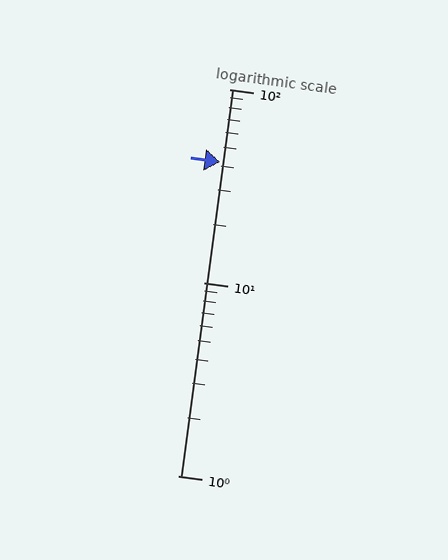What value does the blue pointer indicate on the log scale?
The pointer indicates approximately 42.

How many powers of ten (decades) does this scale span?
The scale spans 2 decades, from 1 to 100.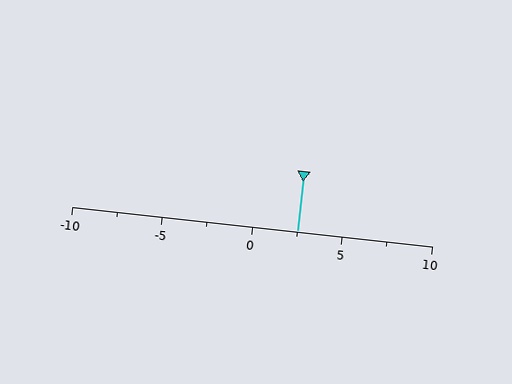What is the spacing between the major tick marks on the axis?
The major ticks are spaced 5 apart.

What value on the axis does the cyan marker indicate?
The marker indicates approximately 2.5.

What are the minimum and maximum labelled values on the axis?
The axis runs from -10 to 10.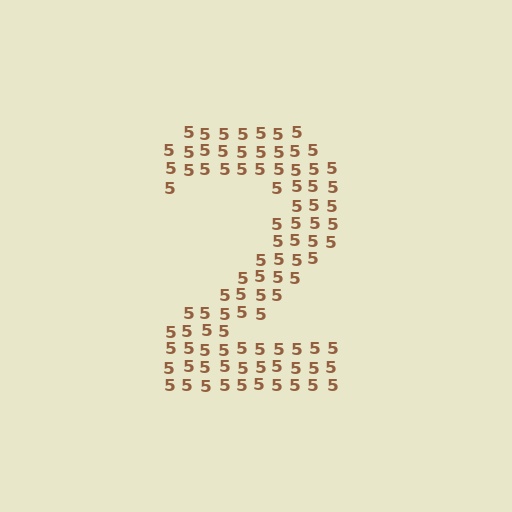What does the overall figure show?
The overall figure shows the digit 2.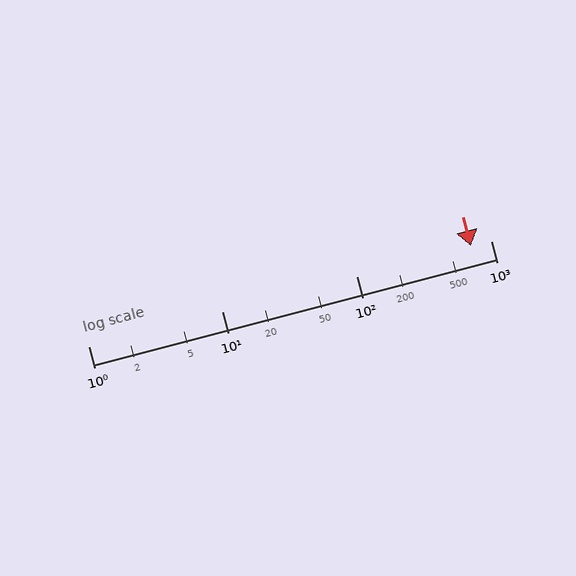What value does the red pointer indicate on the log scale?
The pointer indicates approximately 710.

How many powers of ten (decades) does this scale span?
The scale spans 3 decades, from 1 to 1000.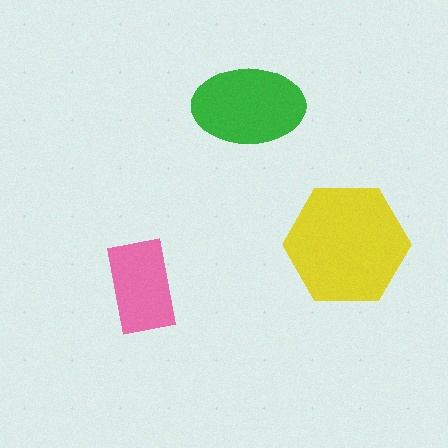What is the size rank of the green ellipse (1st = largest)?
2nd.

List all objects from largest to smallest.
The yellow hexagon, the green ellipse, the pink rectangle.